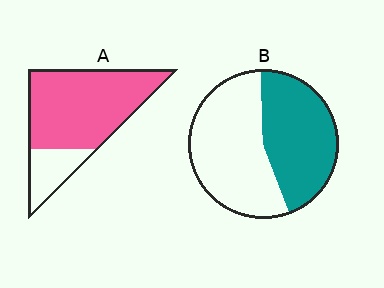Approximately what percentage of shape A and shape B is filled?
A is approximately 80% and B is approximately 45%.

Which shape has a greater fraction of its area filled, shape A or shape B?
Shape A.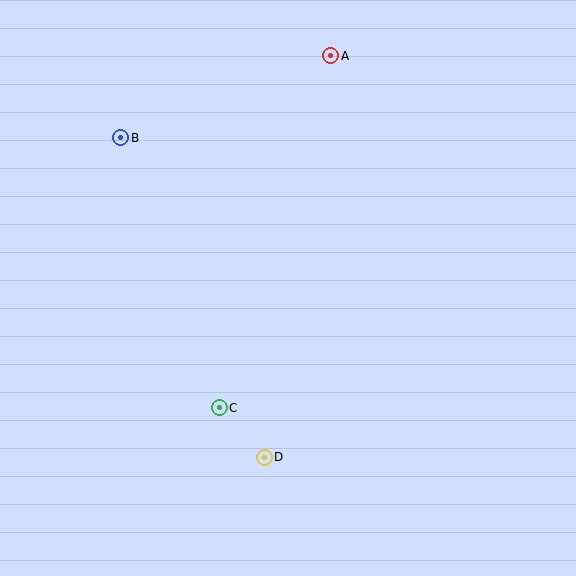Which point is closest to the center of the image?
Point C at (219, 408) is closest to the center.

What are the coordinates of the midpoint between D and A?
The midpoint between D and A is at (297, 257).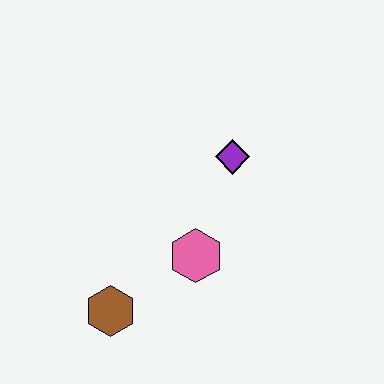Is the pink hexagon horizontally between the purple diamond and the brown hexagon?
Yes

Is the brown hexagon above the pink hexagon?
No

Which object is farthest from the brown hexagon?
The purple diamond is farthest from the brown hexagon.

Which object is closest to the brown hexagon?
The pink hexagon is closest to the brown hexagon.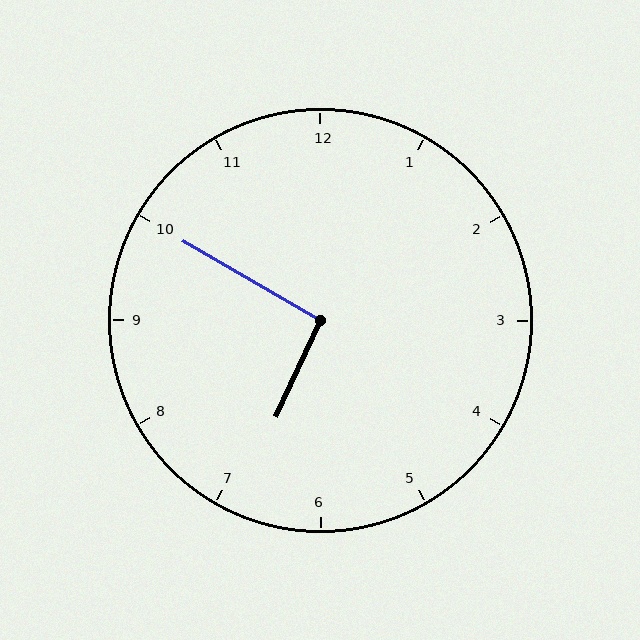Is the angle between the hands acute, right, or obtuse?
It is right.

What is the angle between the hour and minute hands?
Approximately 95 degrees.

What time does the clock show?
6:50.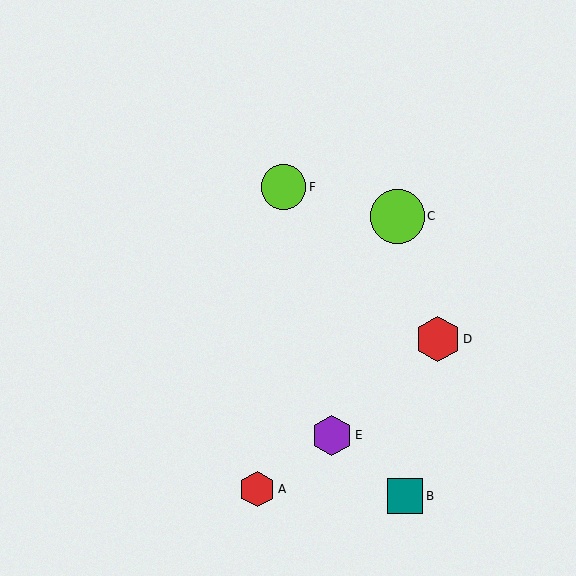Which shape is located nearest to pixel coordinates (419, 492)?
The teal square (labeled B) at (405, 496) is nearest to that location.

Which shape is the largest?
The lime circle (labeled C) is the largest.